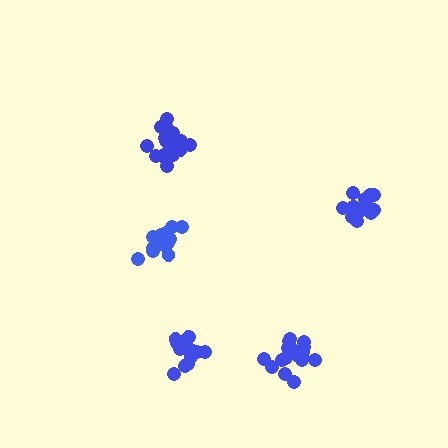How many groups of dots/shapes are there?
There are 5 groups.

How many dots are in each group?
Group 1: 19 dots, Group 2: 17 dots, Group 3: 17 dots, Group 4: 15 dots, Group 5: 18 dots (86 total).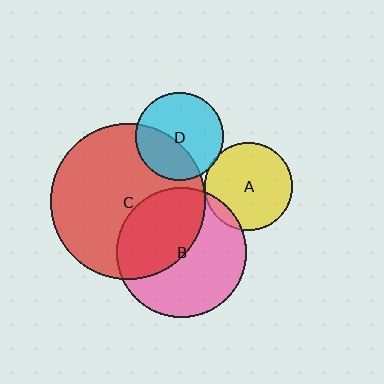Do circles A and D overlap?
Yes.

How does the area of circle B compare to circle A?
Approximately 2.2 times.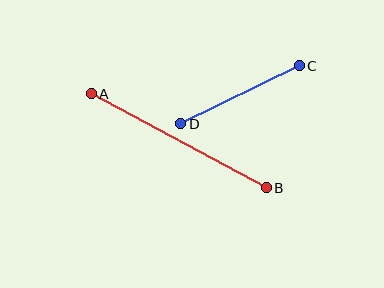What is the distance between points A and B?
The distance is approximately 199 pixels.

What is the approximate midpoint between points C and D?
The midpoint is at approximately (240, 95) pixels.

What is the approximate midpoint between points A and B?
The midpoint is at approximately (179, 141) pixels.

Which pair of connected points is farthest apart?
Points A and B are farthest apart.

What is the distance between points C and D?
The distance is approximately 132 pixels.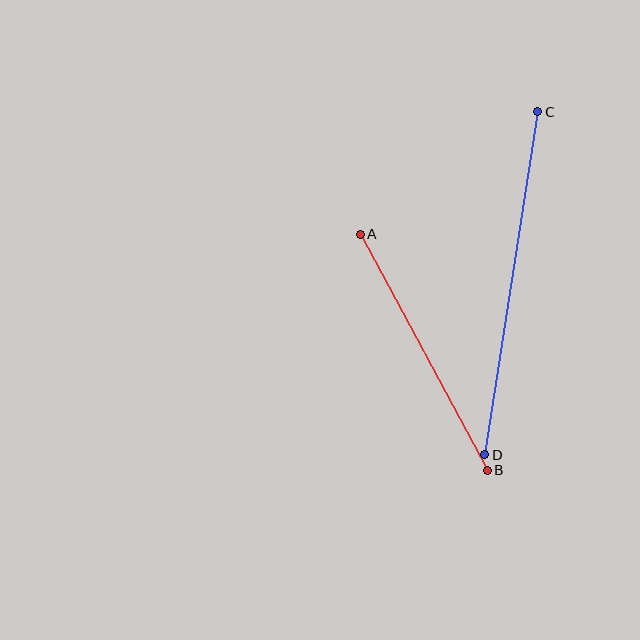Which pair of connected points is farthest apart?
Points C and D are farthest apart.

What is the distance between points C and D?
The distance is approximately 347 pixels.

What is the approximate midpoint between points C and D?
The midpoint is at approximately (511, 283) pixels.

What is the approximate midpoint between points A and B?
The midpoint is at approximately (424, 352) pixels.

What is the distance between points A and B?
The distance is approximately 268 pixels.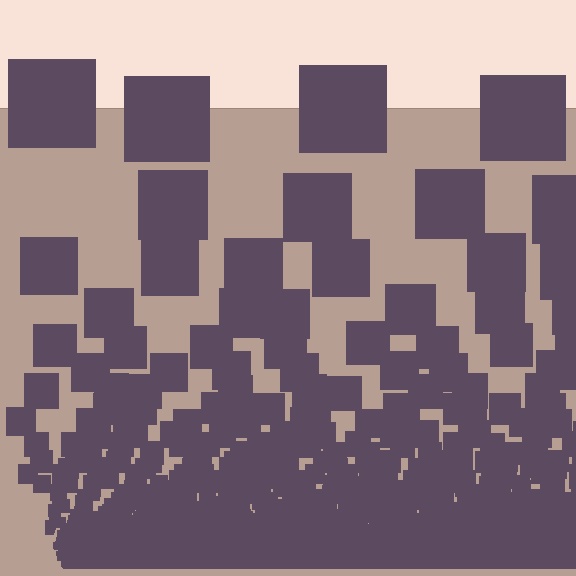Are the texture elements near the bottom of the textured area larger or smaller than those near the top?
Smaller. The gradient is inverted — elements near the bottom are smaller and denser.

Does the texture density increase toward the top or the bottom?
Density increases toward the bottom.